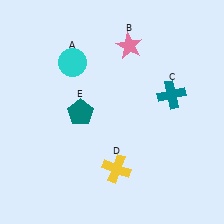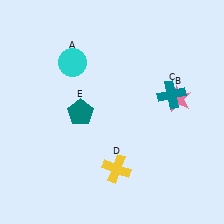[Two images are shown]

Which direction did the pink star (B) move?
The pink star (B) moved down.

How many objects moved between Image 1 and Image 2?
1 object moved between the two images.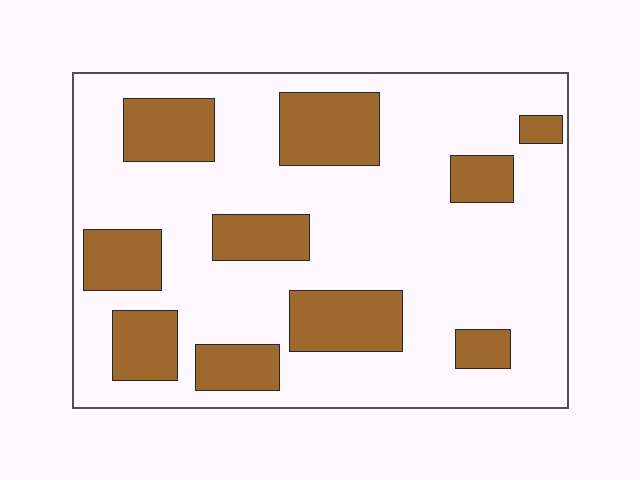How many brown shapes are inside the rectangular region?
10.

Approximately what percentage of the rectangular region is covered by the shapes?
Approximately 25%.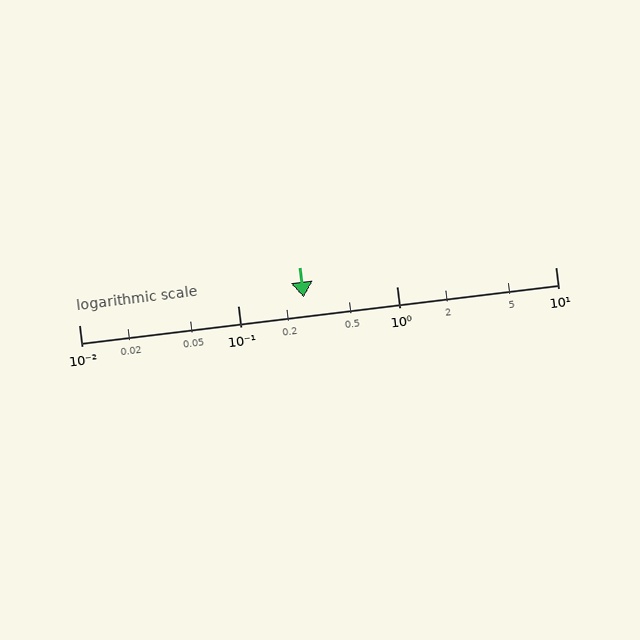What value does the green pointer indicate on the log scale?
The pointer indicates approximately 0.26.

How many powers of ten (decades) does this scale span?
The scale spans 3 decades, from 0.01 to 10.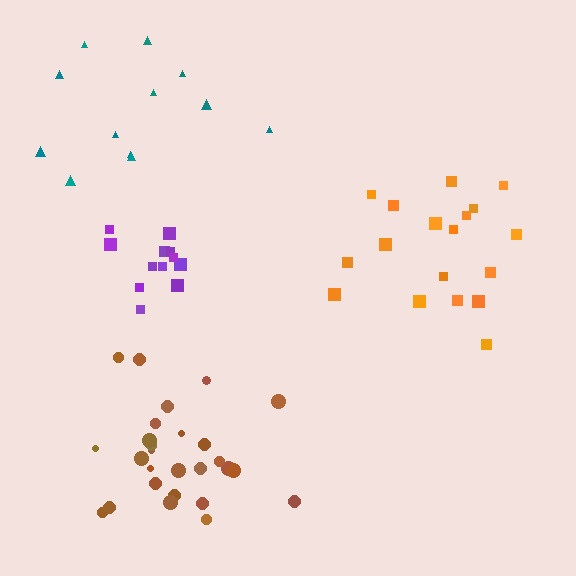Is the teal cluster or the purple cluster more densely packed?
Purple.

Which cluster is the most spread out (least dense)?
Teal.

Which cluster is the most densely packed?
Brown.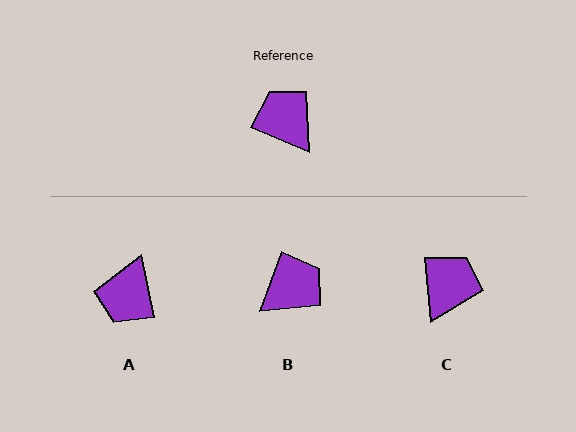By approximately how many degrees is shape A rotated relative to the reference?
Approximately 124 degrees counter-clockwise.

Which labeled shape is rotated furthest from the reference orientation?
A, about 124 degrees away.